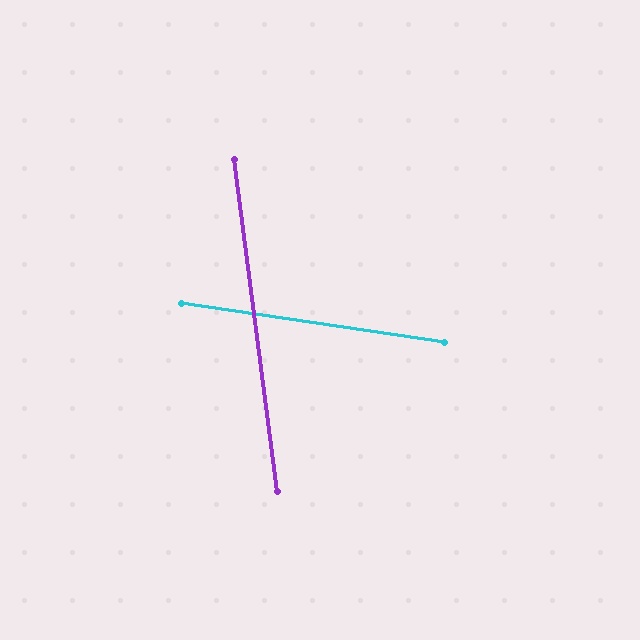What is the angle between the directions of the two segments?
Approximately 74 degrees.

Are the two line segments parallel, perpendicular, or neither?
Neither parallel nor perpendicular — they differ by about 74°.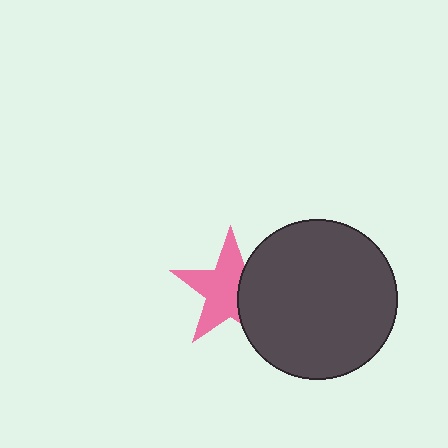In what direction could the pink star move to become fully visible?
The pink star could move left. That would shift it out from behind the dark gray circle entirely.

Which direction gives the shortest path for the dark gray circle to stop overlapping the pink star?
Moving right gives the shortest separation.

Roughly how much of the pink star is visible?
About half of it is visible (roughly 64%).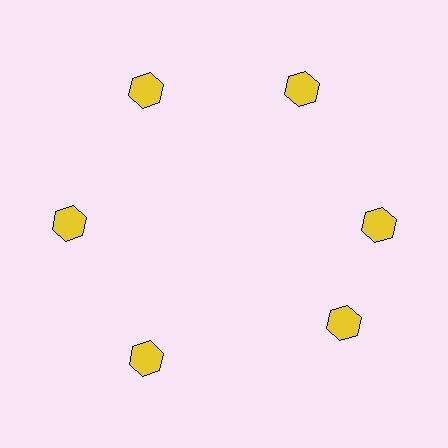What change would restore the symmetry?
The symmetry would be restored by rotating it back into even spacing with its neighbors so that all 6 hexagons sit at equal angles and equal distance from the center.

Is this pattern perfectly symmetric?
No. The 6 yellow hexagons are arranged in a ring, but one element near the 5 o'clock position is rotated out of alignment along the ring, breaking the 6-fold rotational symmetry.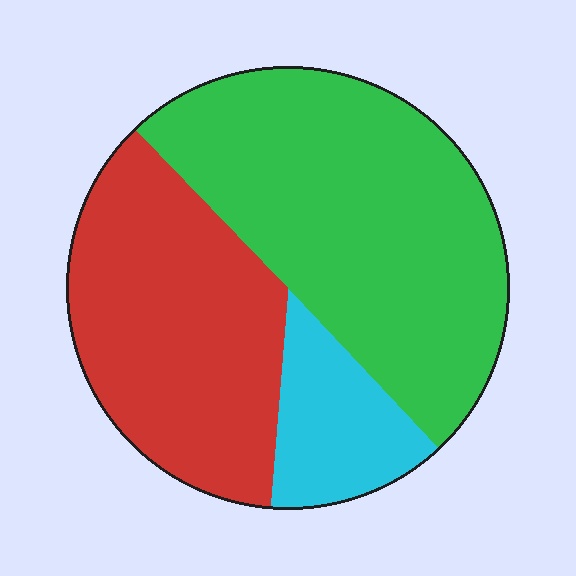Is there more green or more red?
Green.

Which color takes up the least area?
Cyan, at roughly 15%.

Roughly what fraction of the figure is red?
Red covers 37% of the figure.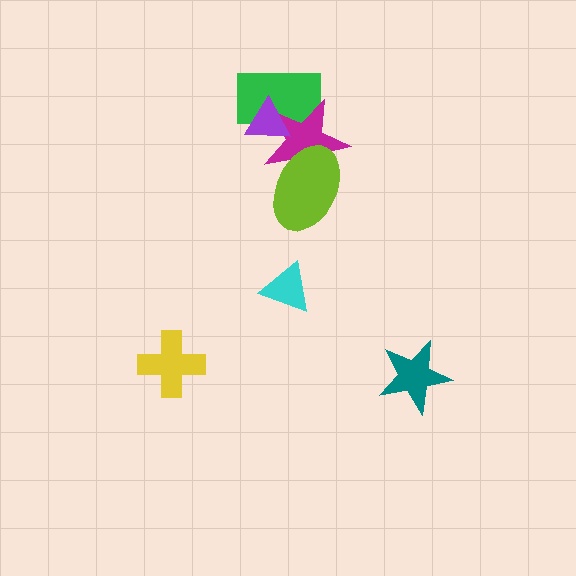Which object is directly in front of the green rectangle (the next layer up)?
The magenta star is directly in front of the green rectangle.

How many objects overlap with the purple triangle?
2 objects overlap with the purple triangle.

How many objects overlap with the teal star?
0 objects overlap with the teal star.